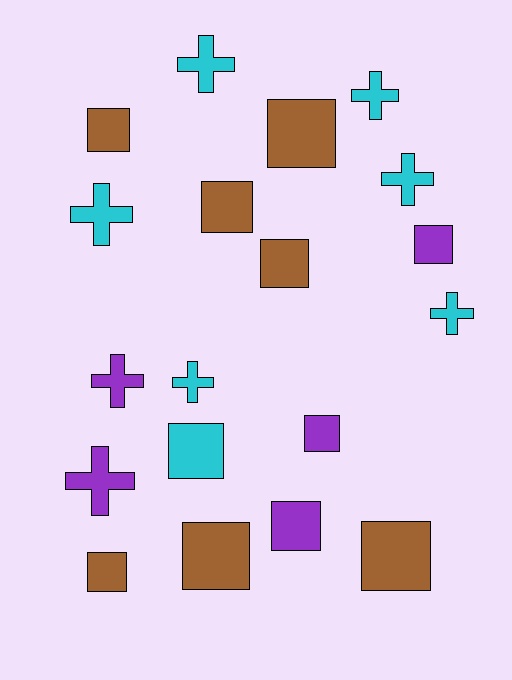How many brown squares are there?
There are 7 brown squares.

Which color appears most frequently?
Cyan, with 7 objects.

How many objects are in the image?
There are 19 objects.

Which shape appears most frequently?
Square, with 11 objects.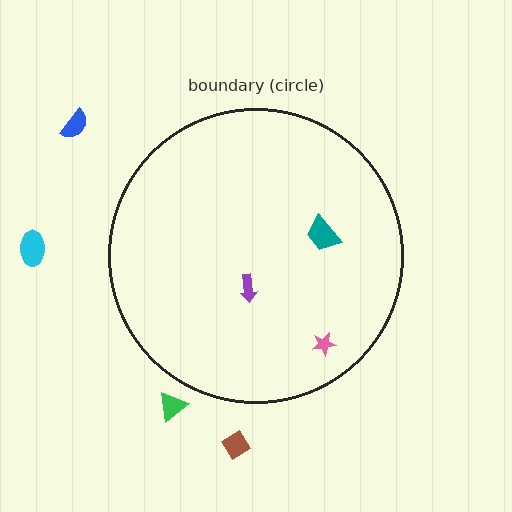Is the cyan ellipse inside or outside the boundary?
Outside.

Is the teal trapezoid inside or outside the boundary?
Inside.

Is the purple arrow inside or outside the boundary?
Inside.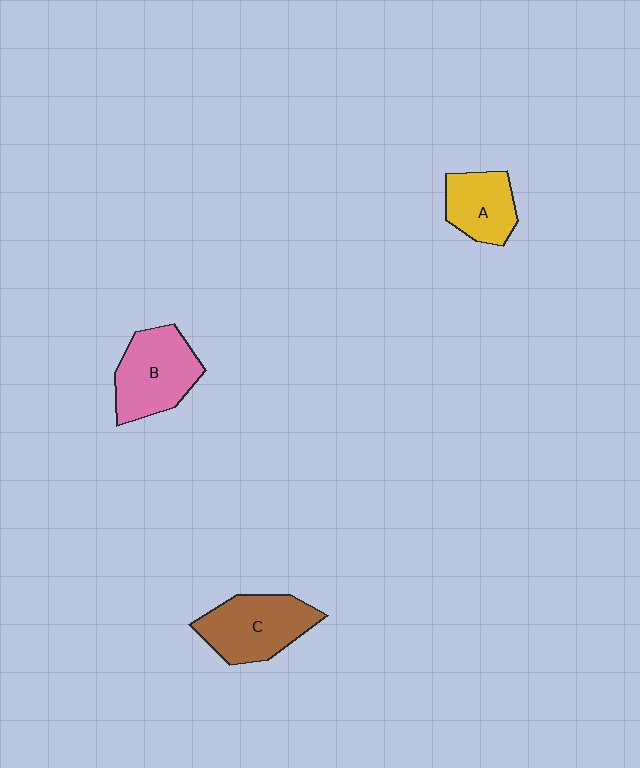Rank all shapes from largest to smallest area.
From largest to smallest: C (brown), B (pink), A (yellow).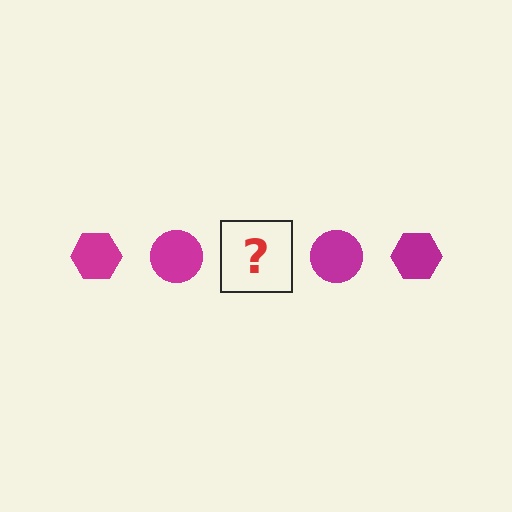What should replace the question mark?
The question mark should be replaced with a magenta hexagon.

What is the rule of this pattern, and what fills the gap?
The rule is that the pattern cycles through hexagon, circle shapes in magenta. The gap should be filled with a magenta hexagon.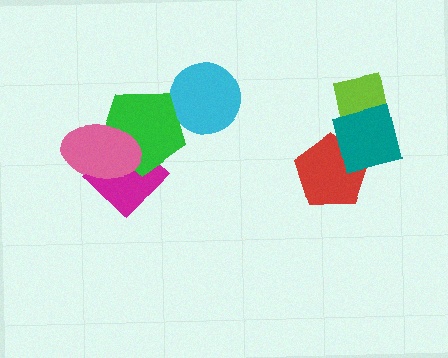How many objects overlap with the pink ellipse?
2 objects overlap with the pink ellipse.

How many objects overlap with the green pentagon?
3 objects overlap with the green pentagon.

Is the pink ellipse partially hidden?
No, no other shape covers it.